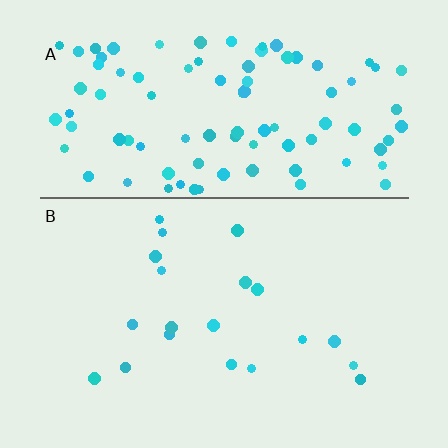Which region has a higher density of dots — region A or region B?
A (the top).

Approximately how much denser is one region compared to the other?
Approximately 4.9× — region A over region B.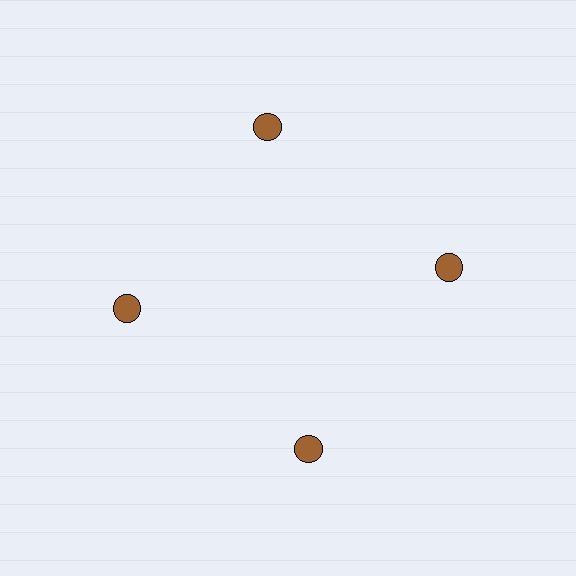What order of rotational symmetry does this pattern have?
This pattern has 4-fold rotational symmetry.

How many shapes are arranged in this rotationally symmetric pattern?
There are 4 shapes, arranged in 4 groups of 1.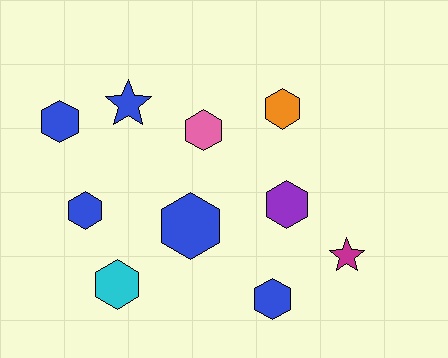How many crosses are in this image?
There are no crosses.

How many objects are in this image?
There are 10 objects.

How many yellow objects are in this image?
There are no yellow objects.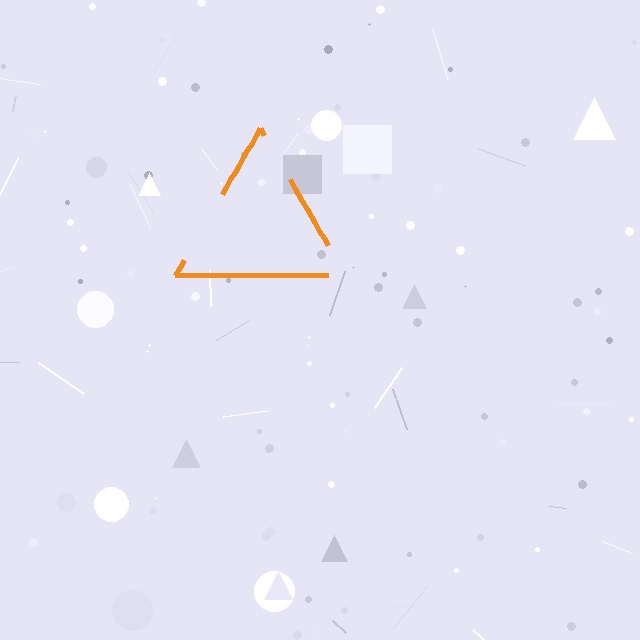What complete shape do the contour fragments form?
The contour fragments form a triangle.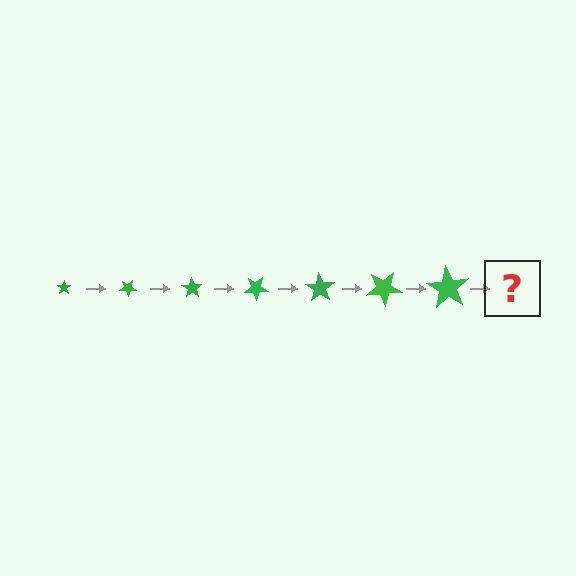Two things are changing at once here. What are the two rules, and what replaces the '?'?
The two rules are that the star grows larger each step and it rotates 35 degrees each step. The '?' should be a star, larger than the previous one and rotated 245 degrees from the start.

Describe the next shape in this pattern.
It should be a star, larger than the previous one and rotated 245 degrees from the start.